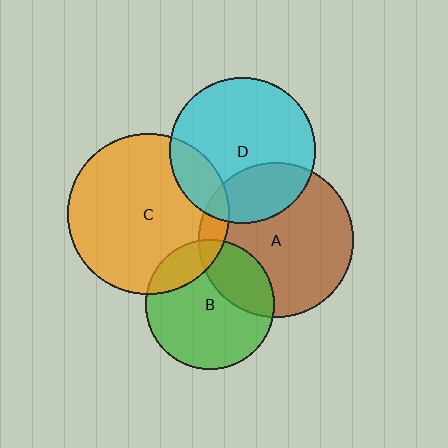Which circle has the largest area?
Circle C (orange).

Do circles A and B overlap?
Yes.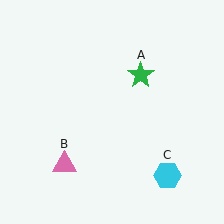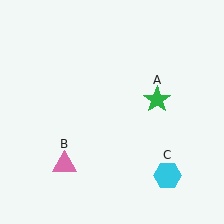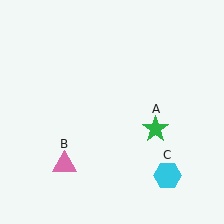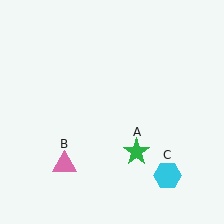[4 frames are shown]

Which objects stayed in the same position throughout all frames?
Pink triangle (object B) and cyan hexagon (object C) remained stationary.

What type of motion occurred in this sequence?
The green star (object A) rotated clockwise around the center of the scene.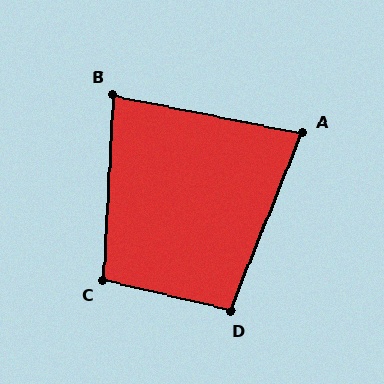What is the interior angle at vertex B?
Approximately 82 degrees (acute).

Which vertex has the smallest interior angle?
A, at approximately 79 degrees.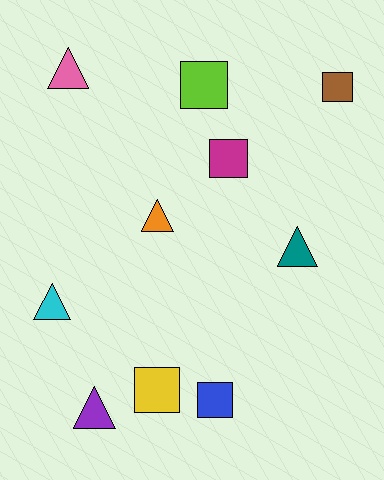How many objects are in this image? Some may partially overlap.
There are 10 objects.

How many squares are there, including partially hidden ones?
There are 5 squares.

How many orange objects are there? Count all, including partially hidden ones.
There is 1 orange object.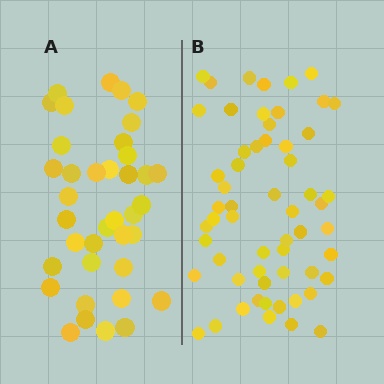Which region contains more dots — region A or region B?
Region B (the right region) has more dots.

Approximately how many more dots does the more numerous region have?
Region B has approximately 20 more dots than region A.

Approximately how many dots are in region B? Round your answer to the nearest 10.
About 60 dots. (The exact count is 58, which rounds to 60.)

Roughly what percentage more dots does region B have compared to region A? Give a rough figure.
About 55% more.